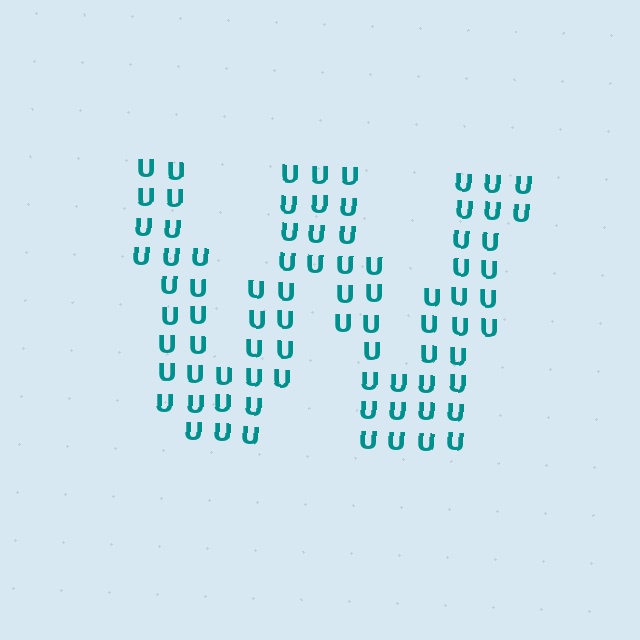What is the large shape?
The large shape is the letter W.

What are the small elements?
The small elements are letter U's.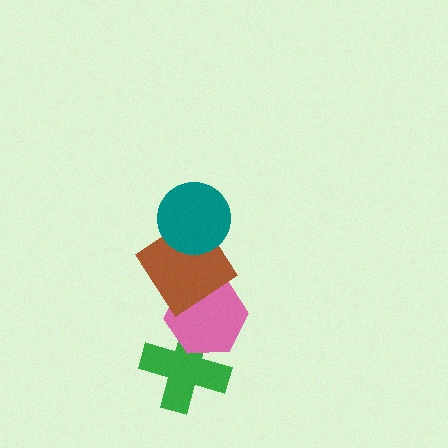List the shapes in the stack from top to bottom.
From top to bottom: the teal circle, the brown diamond, the pink hexagon, the green cross.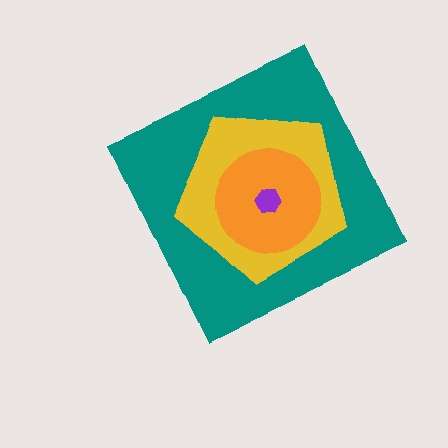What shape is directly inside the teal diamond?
The yellow pentagon.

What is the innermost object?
The purple hexagon.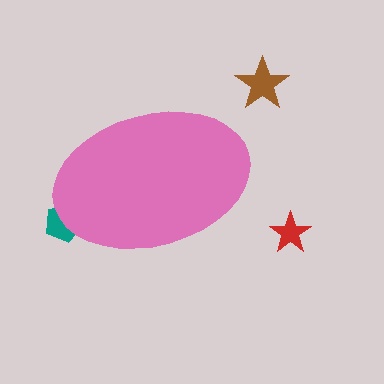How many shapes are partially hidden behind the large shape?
1 shape is partially hidden.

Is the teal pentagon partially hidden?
Yes, the teal pentagon is partially hidden behind the pink ellipse.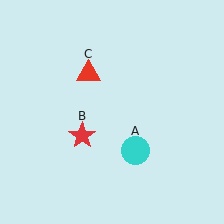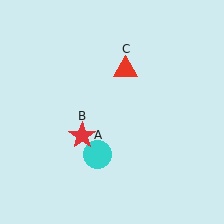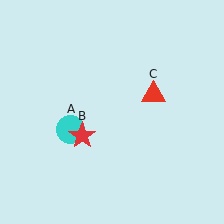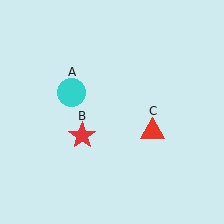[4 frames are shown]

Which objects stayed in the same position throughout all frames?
Red star (object B) remained stationary.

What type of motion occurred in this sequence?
The cyan circle (object A), red triangle (object C) rotated clockwise around the center of the scene.